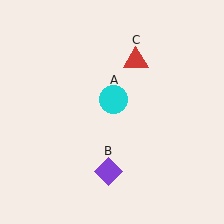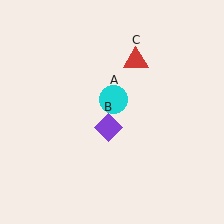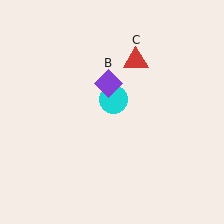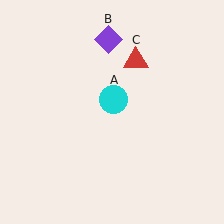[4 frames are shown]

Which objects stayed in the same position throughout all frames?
Cyan circle (object A) and red triangle (object C) remained stationary.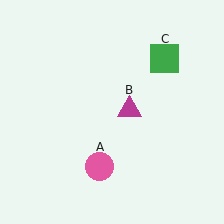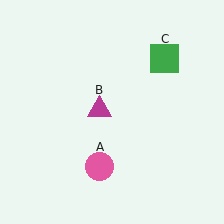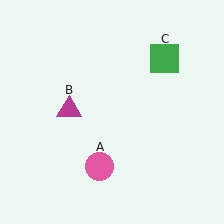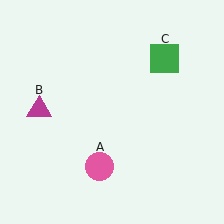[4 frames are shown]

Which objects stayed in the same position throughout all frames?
Pink circle (object A) and green square (object C) remained stationary.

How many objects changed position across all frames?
1 object changed position: magenta triangle (object B).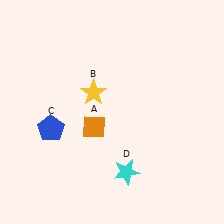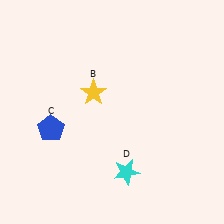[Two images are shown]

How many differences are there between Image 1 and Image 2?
There is 1 difference between the two images.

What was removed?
The orange diamond (A) was removed in Image 2.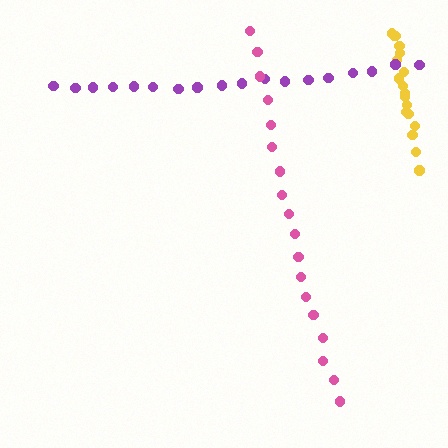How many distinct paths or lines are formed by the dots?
There are 3 distinct paths.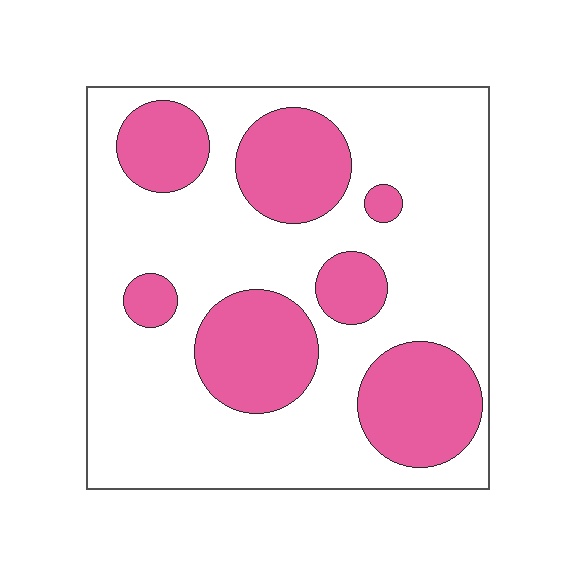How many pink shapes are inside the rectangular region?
7.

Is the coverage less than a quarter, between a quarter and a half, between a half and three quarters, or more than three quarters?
Between a quarter and a half.